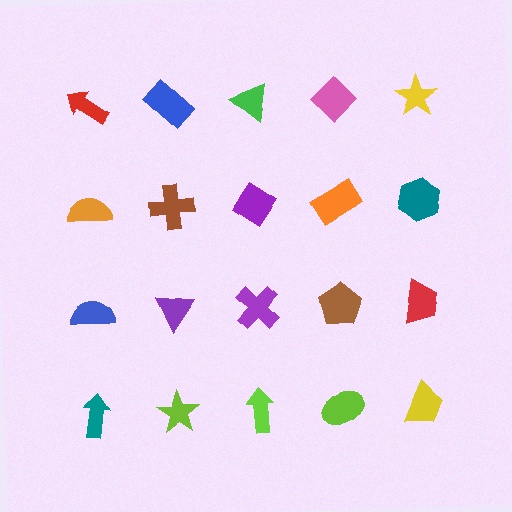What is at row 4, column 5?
A yellow trapezoid.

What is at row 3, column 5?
A red trapezoid.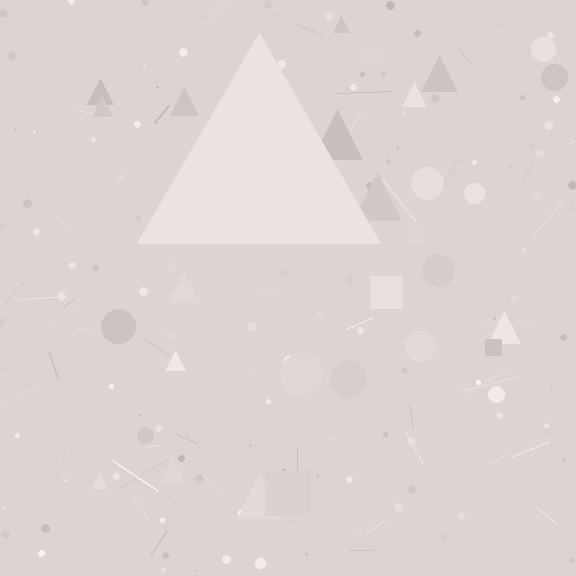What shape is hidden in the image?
A triangle is hidden in the image.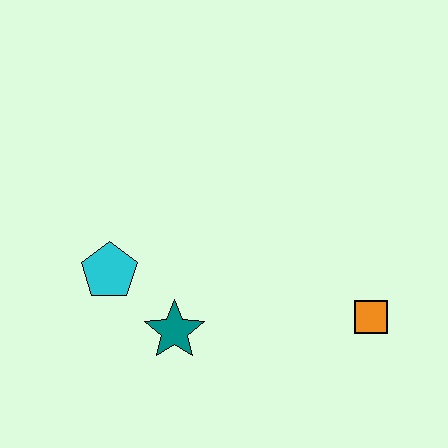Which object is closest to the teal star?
The cyan pentagon is closest to the teal star.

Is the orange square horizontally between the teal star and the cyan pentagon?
No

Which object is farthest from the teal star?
The orange square is farthest from the teal star.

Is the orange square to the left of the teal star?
No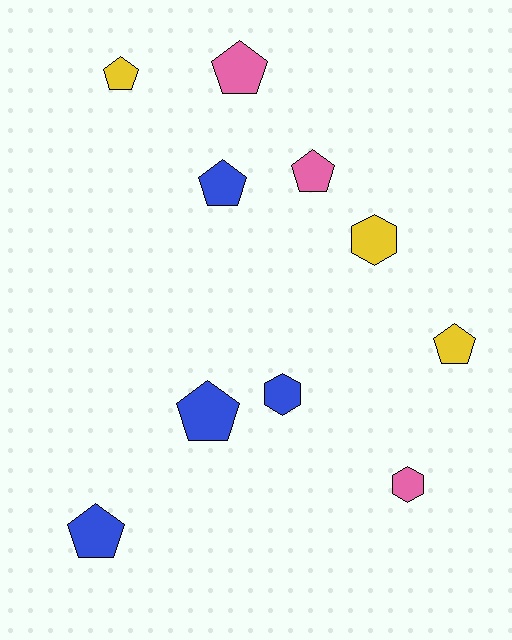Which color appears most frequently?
Blue, with 4 objects.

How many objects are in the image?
There are 10 objects.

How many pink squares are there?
There are no pink squares.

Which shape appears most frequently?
Pentagon, with 7 objects.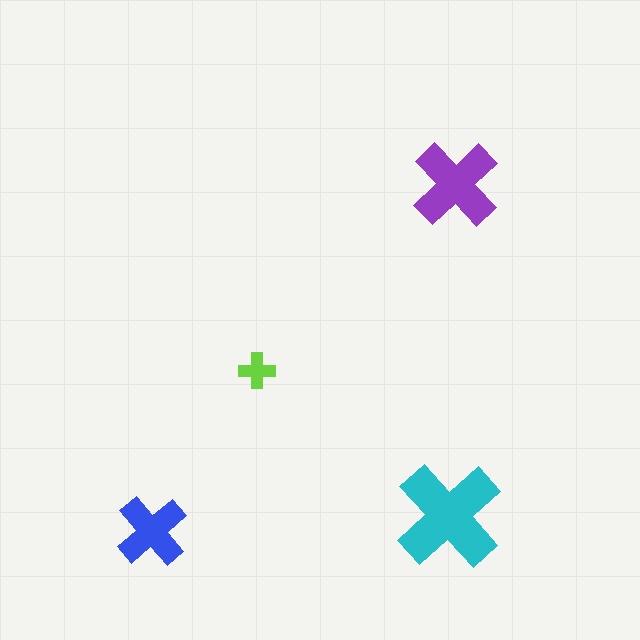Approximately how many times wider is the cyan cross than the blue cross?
About 1.5 times wider.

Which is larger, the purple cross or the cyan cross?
The cyan one.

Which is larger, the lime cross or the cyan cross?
The cyan one.